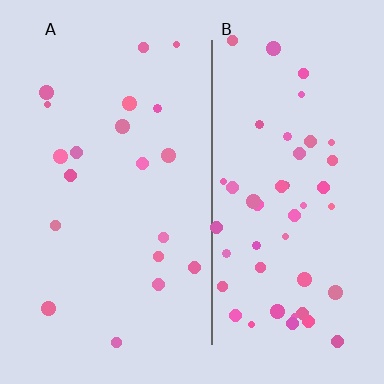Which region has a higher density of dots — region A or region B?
B (the right).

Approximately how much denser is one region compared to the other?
Approximately 2.5× — region B over region A.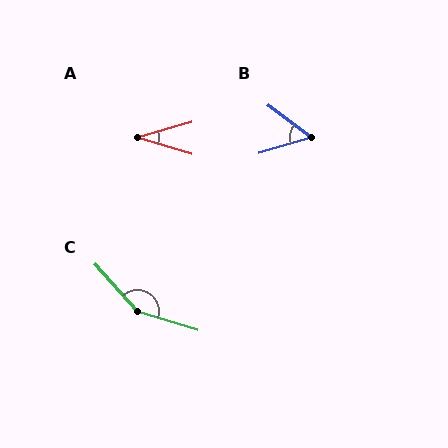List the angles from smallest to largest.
A (33°), B (54°), C (149°).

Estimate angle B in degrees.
Approximately 54 degrees.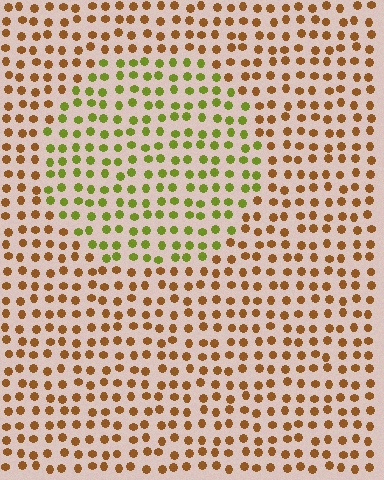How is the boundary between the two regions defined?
The boundary is defined purely by a slight shift in hue (about 51 degrees). Spacing, size, and orientation are identical on both sides.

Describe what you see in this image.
The image is filled with small brown elements in a uniform arrangement. A circle-shaped region is visible where the elements are tinted to a slightly different hue, forming a subtle color boundary.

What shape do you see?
I see a circle.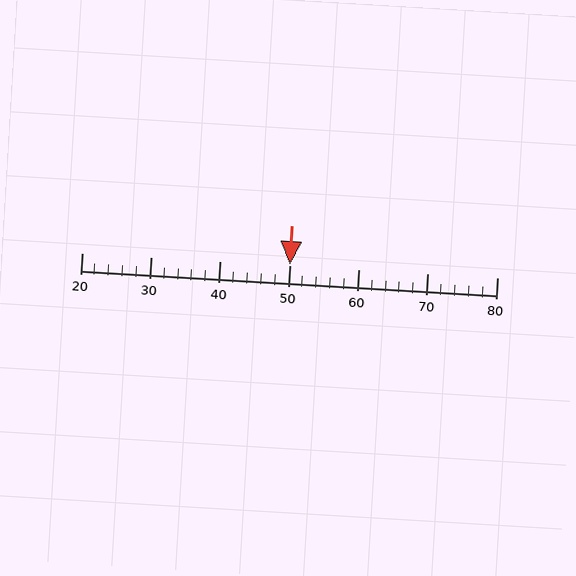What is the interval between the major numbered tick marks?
The major tick marks are spaced 10 units apart.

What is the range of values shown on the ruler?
The ruler shows values from 20 to 80.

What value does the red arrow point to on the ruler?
The red arrow points to approximately 50.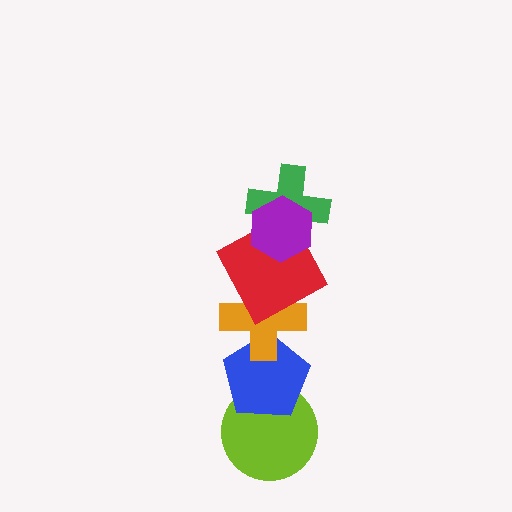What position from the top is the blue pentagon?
The blue pentagon is 5th from the top.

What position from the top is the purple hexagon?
The purple hexagon is 1st from the top.